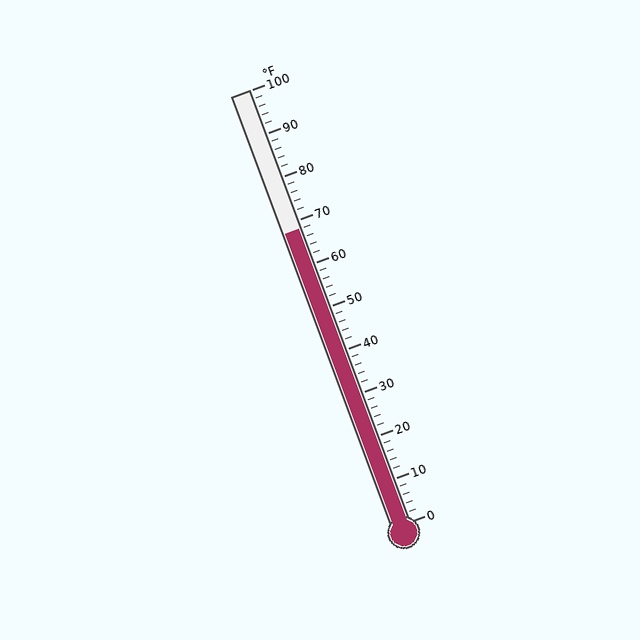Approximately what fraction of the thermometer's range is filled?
The thermometer is filled to approximately 70% of its range.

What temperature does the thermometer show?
The thermometer shows approximately 68°F.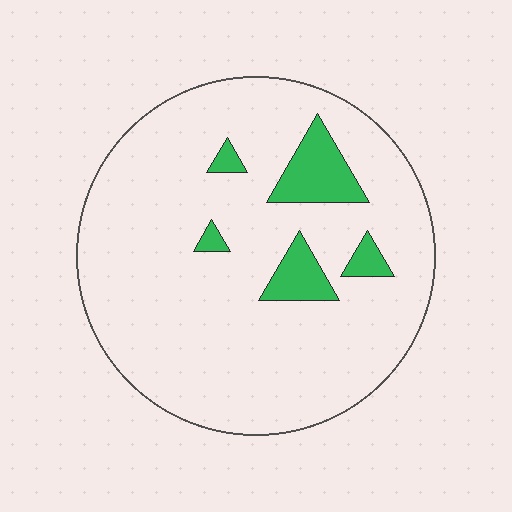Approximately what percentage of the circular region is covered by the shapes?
Approximately 10%.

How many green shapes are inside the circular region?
5.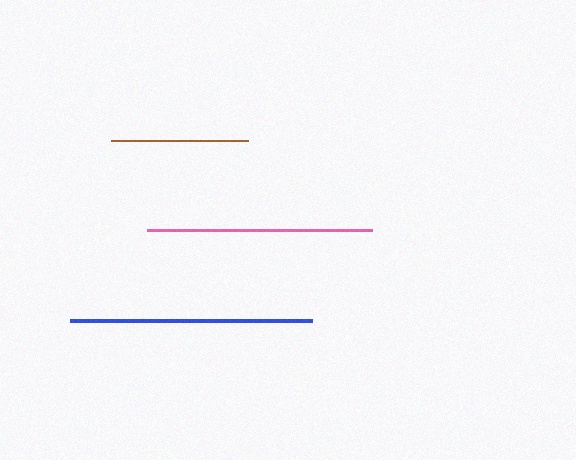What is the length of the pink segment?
The pink segment is approximately 225 pixels long.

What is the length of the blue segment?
The blue segment is approximately 242 pixels long.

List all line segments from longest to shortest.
From longest to shortest: blue, pink, brown.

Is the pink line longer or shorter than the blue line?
The blue line is longer than the pink line.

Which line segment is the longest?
The blue line is the longest at approximately 242 pixels.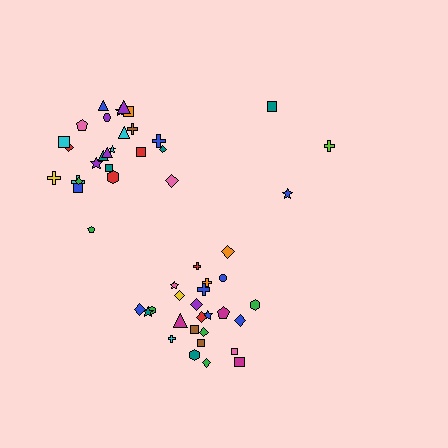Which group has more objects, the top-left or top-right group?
The top-left group.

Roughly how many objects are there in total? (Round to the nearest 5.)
Roughly 55 objects in total.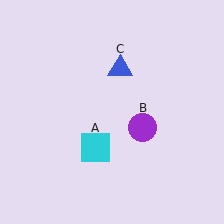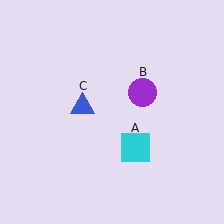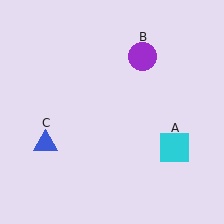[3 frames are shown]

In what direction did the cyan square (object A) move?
The cyan square (object A) moved right.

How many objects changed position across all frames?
3 objects changed position: cyan square (object A), purple circle (object B), blue triangle (object C).